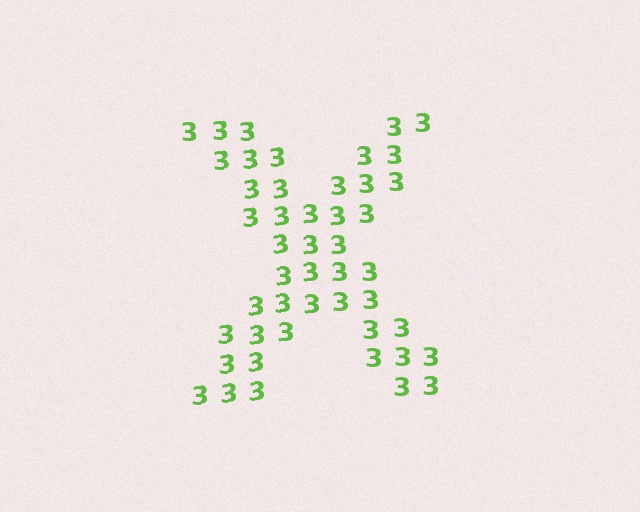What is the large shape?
The large shape is the letter X.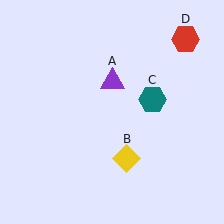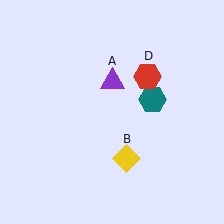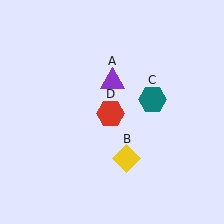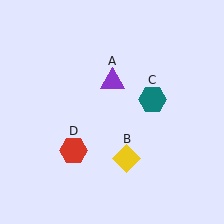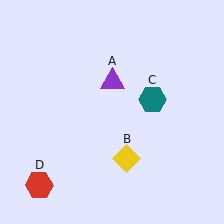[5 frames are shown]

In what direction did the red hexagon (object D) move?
The red hexagon (object D) moved down and to the left.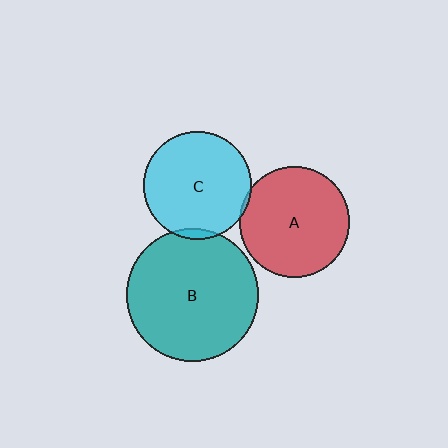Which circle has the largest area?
Circle B (teal).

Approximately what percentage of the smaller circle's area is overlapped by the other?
Approximately 5%.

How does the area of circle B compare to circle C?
Approximately 1.5 times.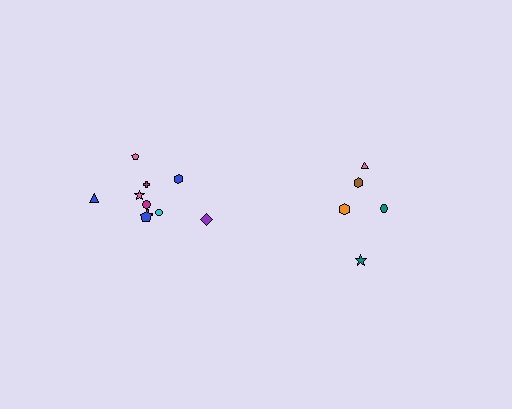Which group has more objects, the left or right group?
The left group.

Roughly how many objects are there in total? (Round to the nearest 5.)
Roughly 15 objects in total.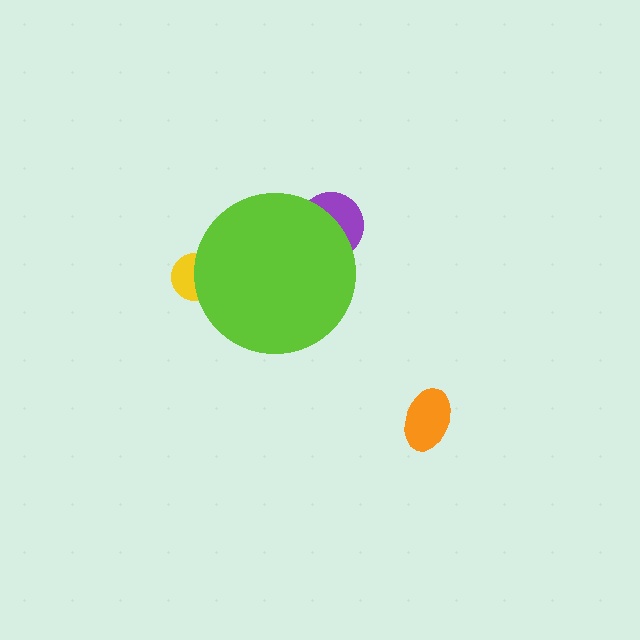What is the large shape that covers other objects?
A lime circle.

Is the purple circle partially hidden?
Yes, the purple circle is partially hidden behind the lime circle.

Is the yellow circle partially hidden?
Yes, the yellow circle is partially hidden behind the lime circle.